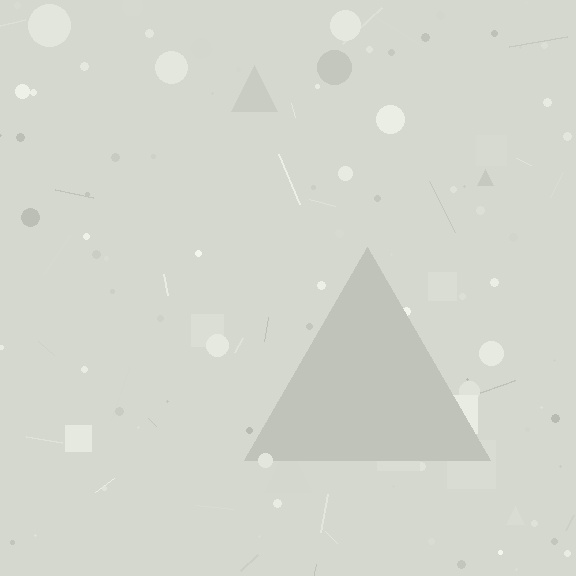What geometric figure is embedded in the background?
A triangle is embedded in the background.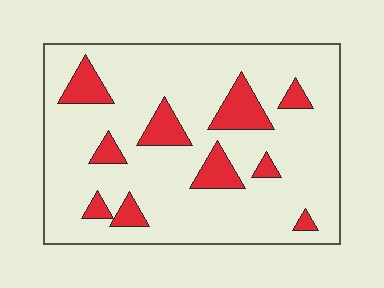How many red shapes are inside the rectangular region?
10.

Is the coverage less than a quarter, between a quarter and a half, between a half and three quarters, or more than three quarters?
Less than a quarter.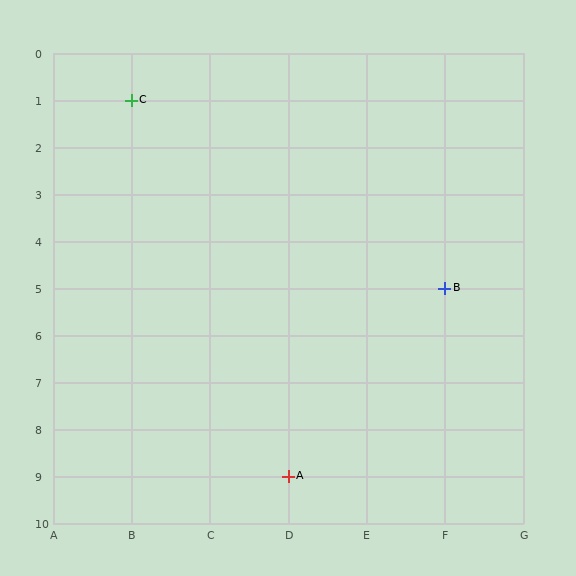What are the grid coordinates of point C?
Point C is at grid coordinates (B, 1).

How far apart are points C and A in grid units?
Points C and A are 2 columns and 8 rows apart (about 8.2 grid units diagonally).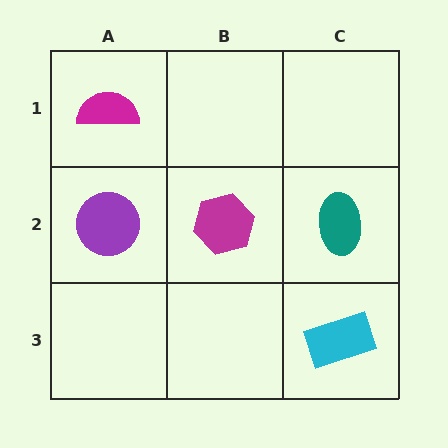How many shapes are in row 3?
1 shape.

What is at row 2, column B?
A magenta hexagon.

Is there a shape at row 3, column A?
No, that cell is empty.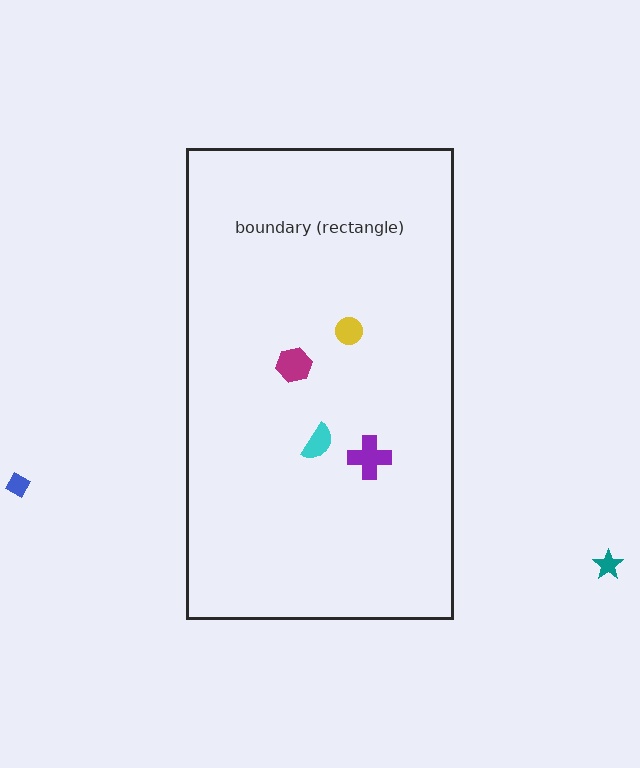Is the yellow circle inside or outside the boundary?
Inside.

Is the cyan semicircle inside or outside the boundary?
Inside.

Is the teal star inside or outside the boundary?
Outside.